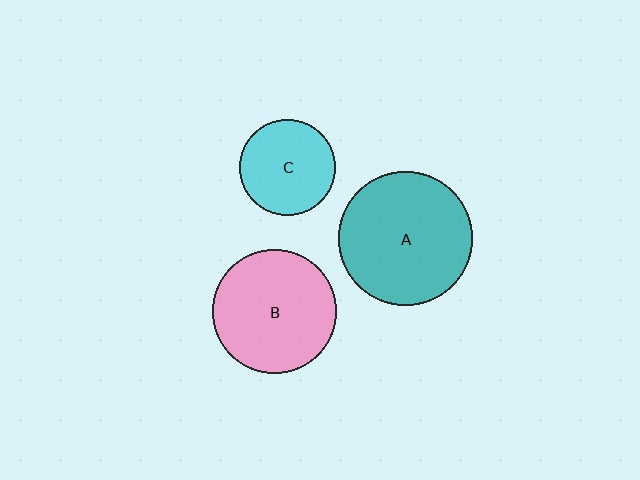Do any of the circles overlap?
No, none of the circles overlap.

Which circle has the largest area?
Circle A (teal).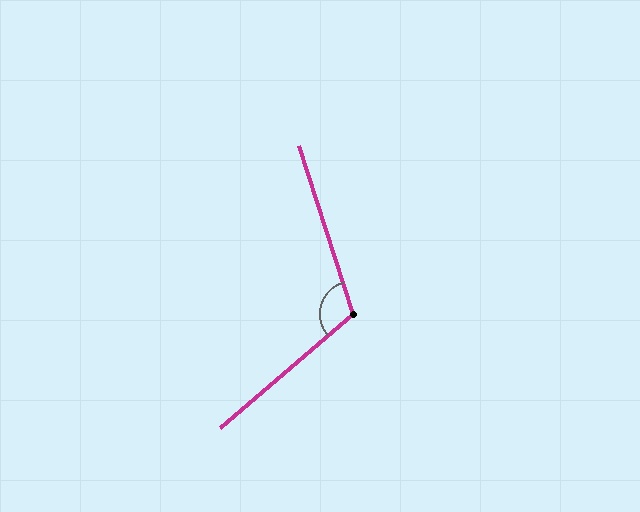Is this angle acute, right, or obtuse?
It is obtuse.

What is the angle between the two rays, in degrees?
Approximately 113 degrees.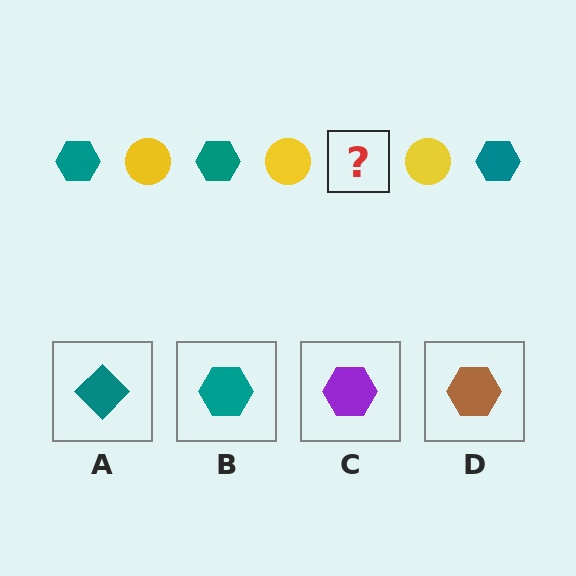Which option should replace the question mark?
Option B.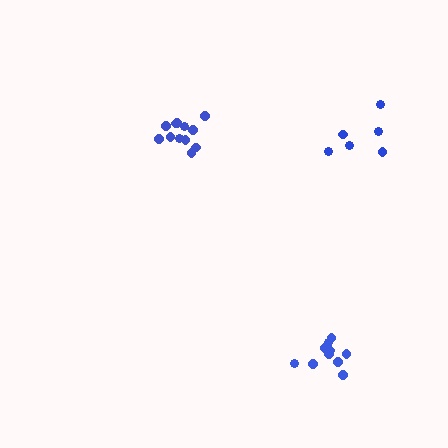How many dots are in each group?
Group 1: 10 dots, Group 2: 12 dots, Group 3: 6 dots (28 total).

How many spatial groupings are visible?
There are 3 spatial groupings.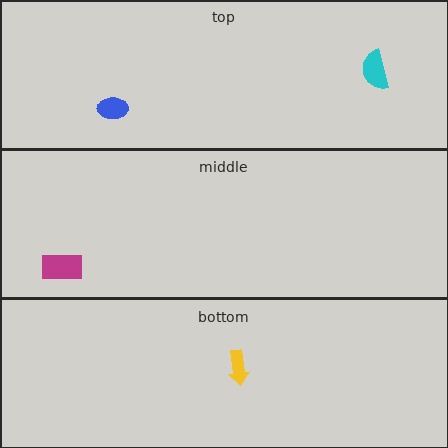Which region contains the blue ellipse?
The top region.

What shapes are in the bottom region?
The yellow arrow.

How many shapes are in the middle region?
1.